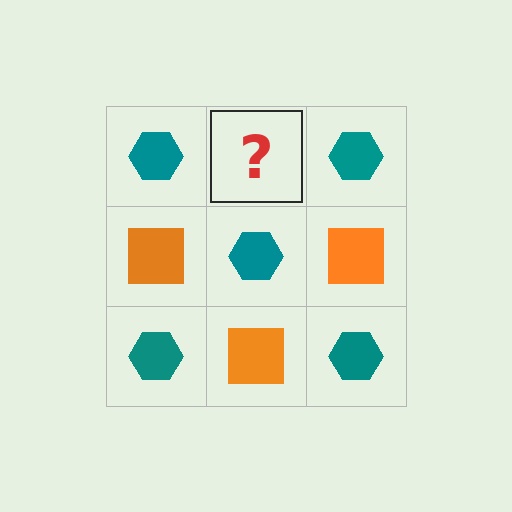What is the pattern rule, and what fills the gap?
The rule is that it alternates teal hexagon and orange square in a checkerboard pattern. The gap should be filled with an orange square.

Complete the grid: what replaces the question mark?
The question mark should be replaced with an orange square.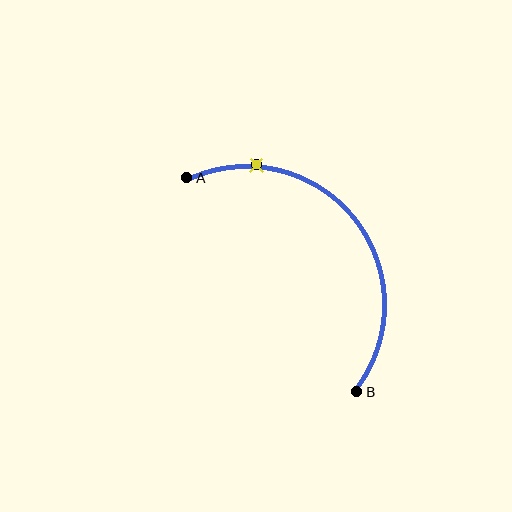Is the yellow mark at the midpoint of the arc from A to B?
No. The yellow mark lies on the arc but is closer to endpoint A. The arc midpoint would be at the point on the curve equidistant along the arc from both A and B.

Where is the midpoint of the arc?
The arc midpoint is the point on the curve farthest from the straight line joining A and B. It sits above and to the right of that line.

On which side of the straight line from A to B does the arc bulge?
The arc bulges above and to the right of the straight line connecting A and B.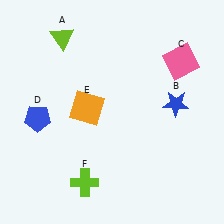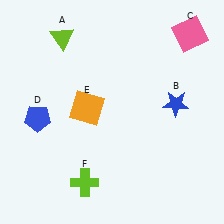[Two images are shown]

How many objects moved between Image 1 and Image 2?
1 object moved between the two images.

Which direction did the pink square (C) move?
The pink square (C) moved up.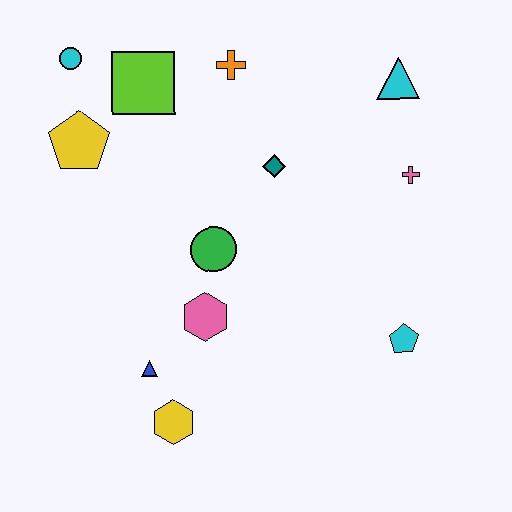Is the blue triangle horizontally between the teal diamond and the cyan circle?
Yes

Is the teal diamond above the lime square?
No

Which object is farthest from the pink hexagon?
The cyan triangle is farthest from the pink hexagon.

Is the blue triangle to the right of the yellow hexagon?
No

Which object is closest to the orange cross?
The lime square is closest to the orange cross.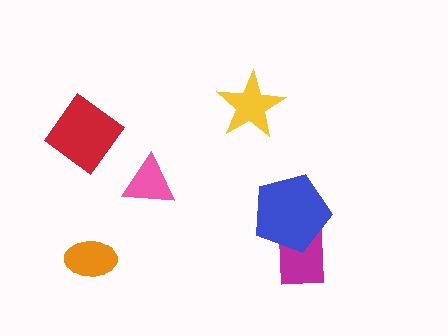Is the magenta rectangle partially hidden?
Yes, it is partially covered by another shape.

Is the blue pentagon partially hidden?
No, no other shape covers it.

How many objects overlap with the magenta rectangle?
1 object overlaps with the magenta rectangle.